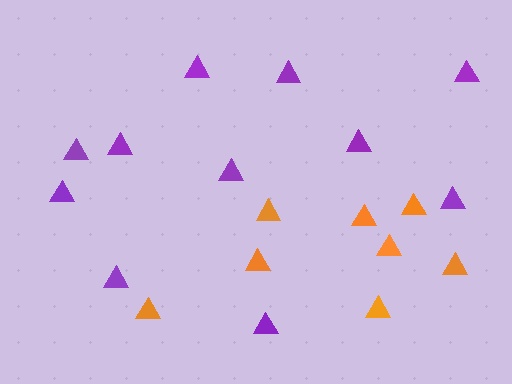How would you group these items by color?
There are 2 groups: one group of purple triangles (11) and one group of orange triangles (8).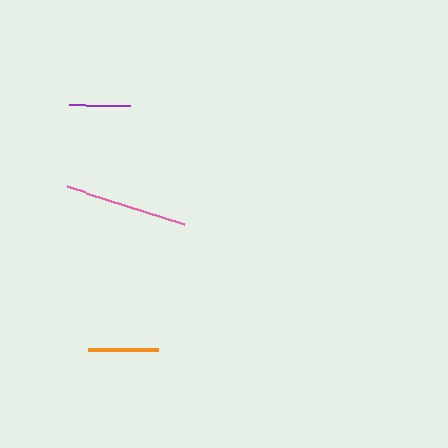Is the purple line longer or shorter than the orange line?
The orange line is longer than the purple line.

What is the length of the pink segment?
The pink segment is approximately 123 pixels long.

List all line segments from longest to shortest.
From longest to shortest: pink, orange, purple.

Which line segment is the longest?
The pink line is the longest at approximately 123 pixels.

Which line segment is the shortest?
The purple line is the shortest at approximately 61 pixels.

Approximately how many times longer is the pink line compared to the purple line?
The pink line is approximately 2.0 times the length of the purple line.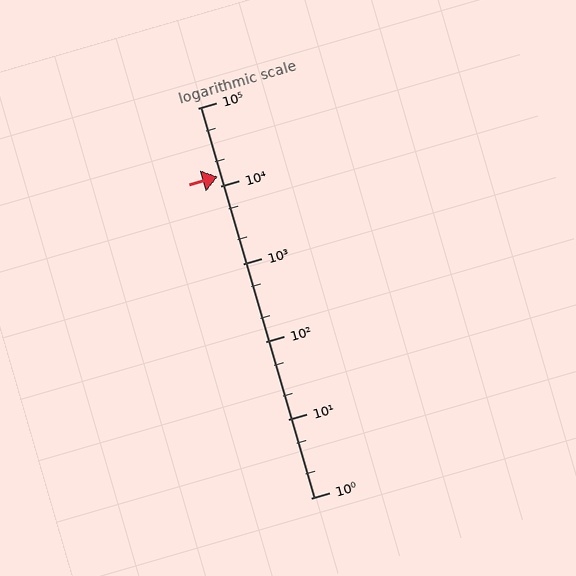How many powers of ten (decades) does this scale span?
The scale spans 5 decades, from 1 to 100000.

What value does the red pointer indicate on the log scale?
The pointer indicates approximately 13000.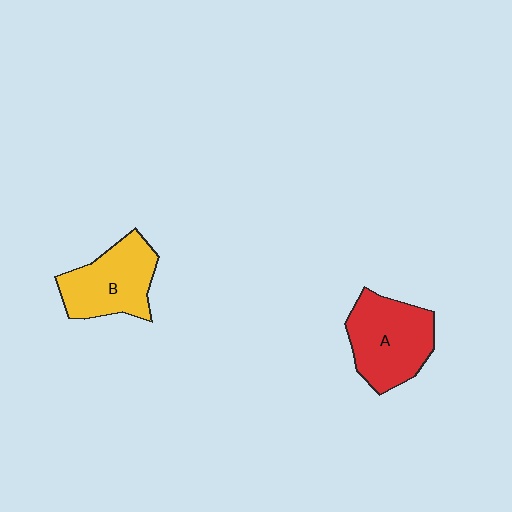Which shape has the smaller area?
Shape B (yellow).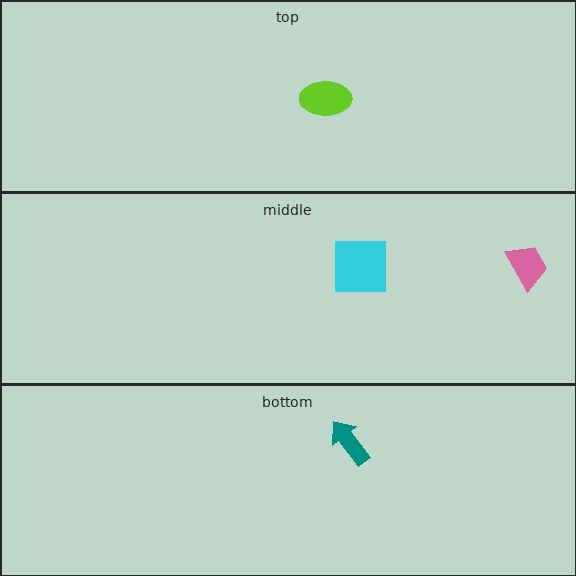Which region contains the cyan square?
The middle region.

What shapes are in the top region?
The lime ellipse.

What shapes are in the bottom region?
The teal arrow.